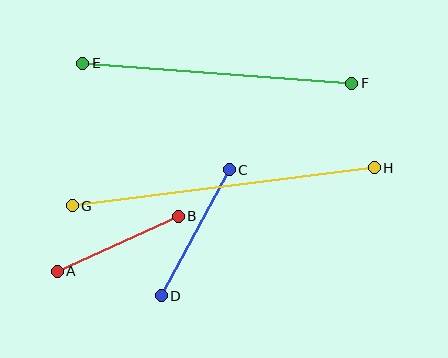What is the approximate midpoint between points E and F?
The midpoint is at approximately (217, 73) pixels.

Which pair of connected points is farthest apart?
Points G and H are farthest apart.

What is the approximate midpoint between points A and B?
The midpoint is at approximately (118, 244) pixels.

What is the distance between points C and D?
The distance is approximately 144 pixels.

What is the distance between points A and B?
The distance is approximately 133 pixels.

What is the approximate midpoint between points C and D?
The midpoint is at approximately (195, 233) pixels.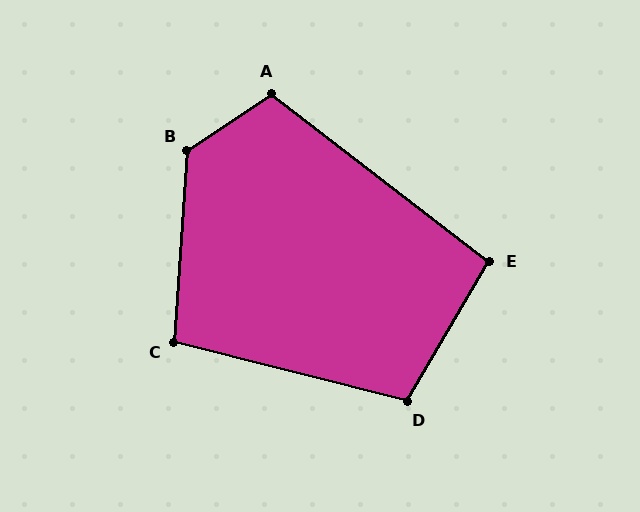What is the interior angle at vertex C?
Approximately 100 degrees (obtuse).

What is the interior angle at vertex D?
Approximately 106 degrees (obtuse).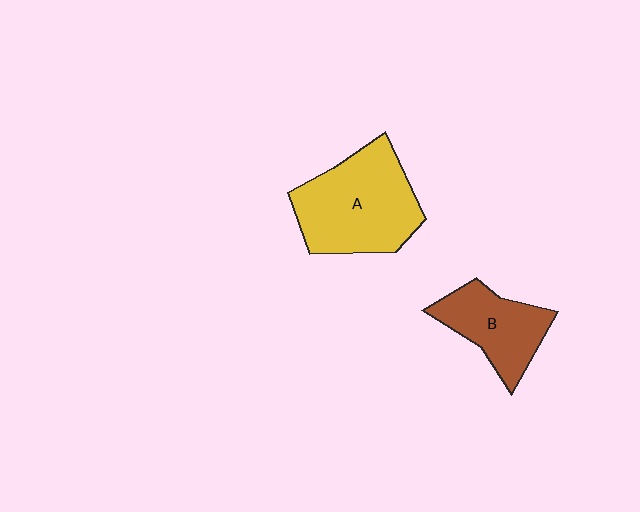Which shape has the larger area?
Shape A (yellow).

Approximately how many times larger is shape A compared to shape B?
Approximately 1.6 times.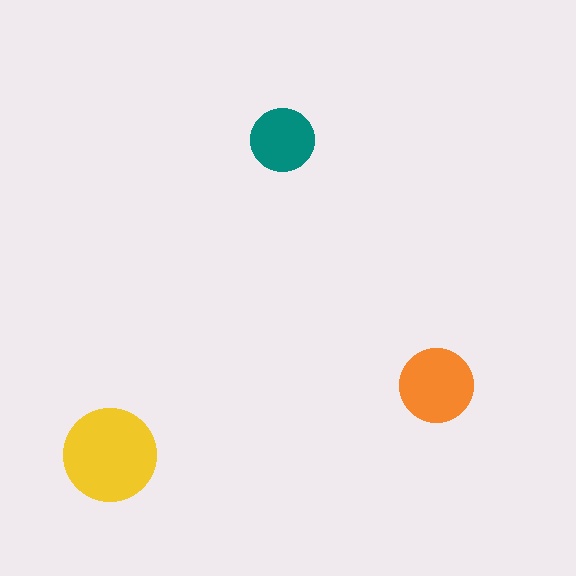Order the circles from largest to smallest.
the yellow one, the orange one, the teal one.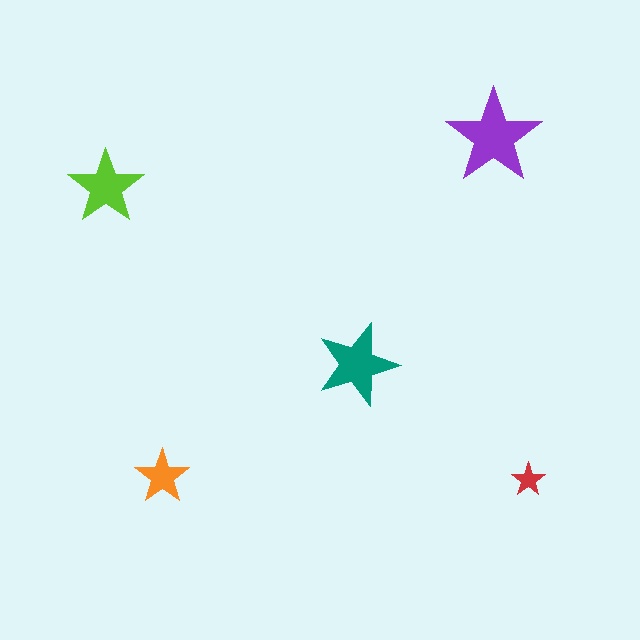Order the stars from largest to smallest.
the purple one, the teal one, the lime one, the orange one, the red one.